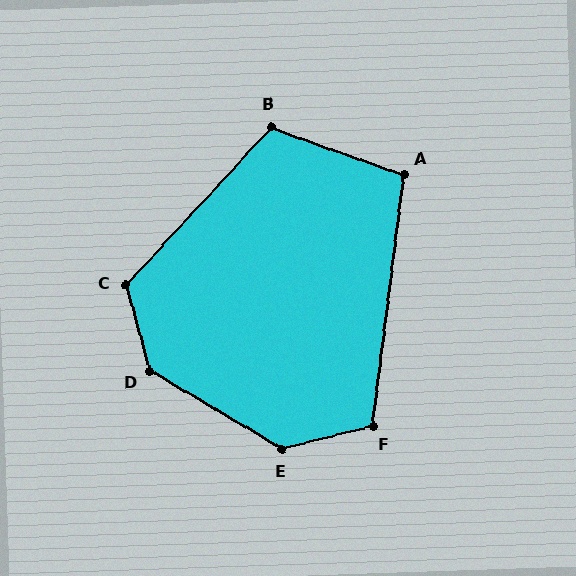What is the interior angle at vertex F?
Approximately 112 degrees (obtuse).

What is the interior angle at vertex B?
Approximately 113 degrees (obtuse).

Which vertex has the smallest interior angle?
A, at approximately 103 degrees.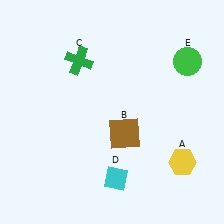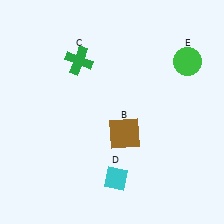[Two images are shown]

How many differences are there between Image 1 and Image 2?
There is 1 difference between the two images.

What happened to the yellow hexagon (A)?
The yellow hexagon (A) was removed in Image 2. It was in the bottom-right area of Image 1.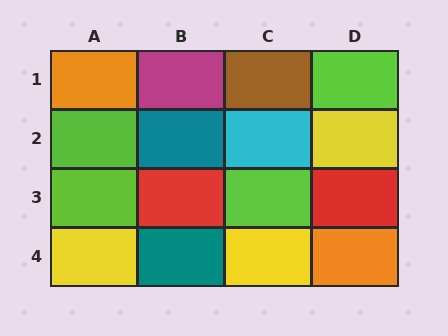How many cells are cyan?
1 cell is cyan.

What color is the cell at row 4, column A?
Yellow.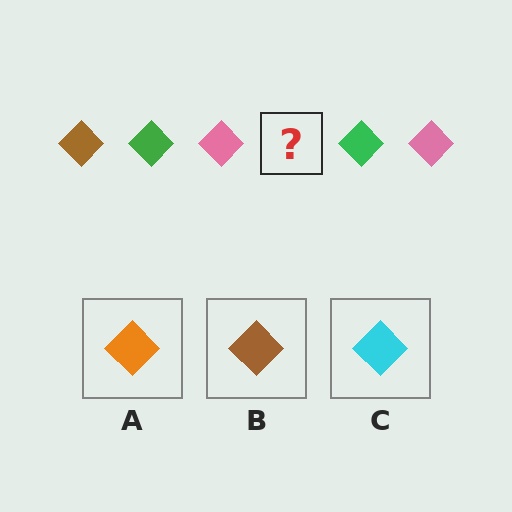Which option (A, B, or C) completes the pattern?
B.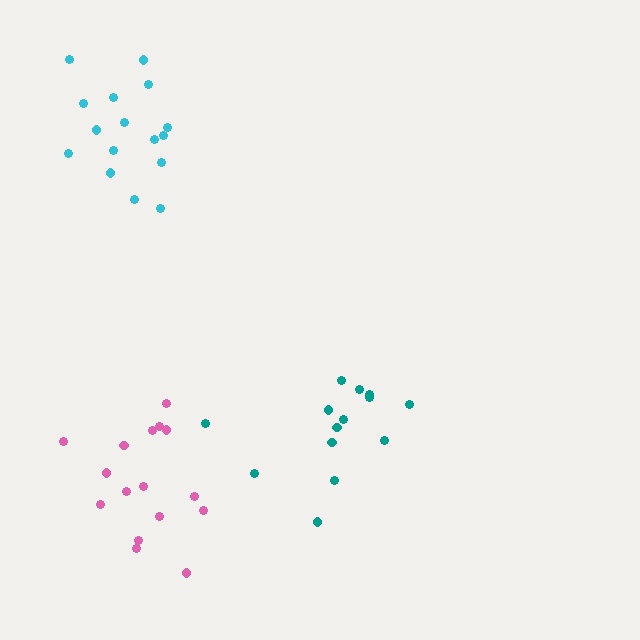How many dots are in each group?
Group 1: 16 dots, Group 2: 16 dots, Group 3: 14 dots (46 total).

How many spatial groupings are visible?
There are 3 spatial groupings.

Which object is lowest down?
The pink cluster is bottommost.